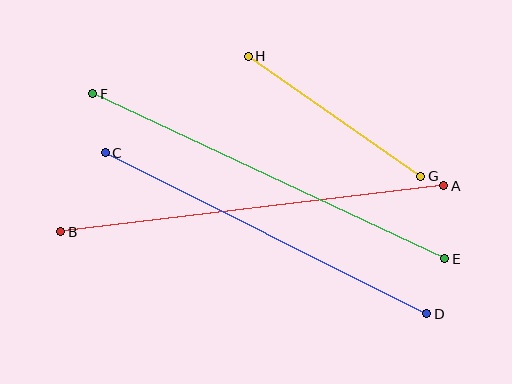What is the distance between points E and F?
The distance is approximately 389 pixels.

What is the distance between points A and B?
The distance is approximately 385 pixels.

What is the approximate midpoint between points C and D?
The midpoint is at approximately (266, 233) pixels.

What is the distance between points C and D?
The distance is approximately 360 pixels.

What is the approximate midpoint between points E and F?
The midpoint is at approximately (269, 176) pixels.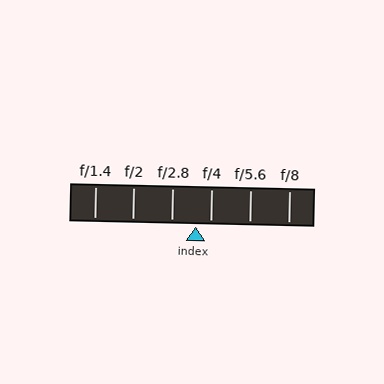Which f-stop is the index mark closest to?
The index mark is closest to f/4.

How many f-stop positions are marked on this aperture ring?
There are 6 f-stop positions marked.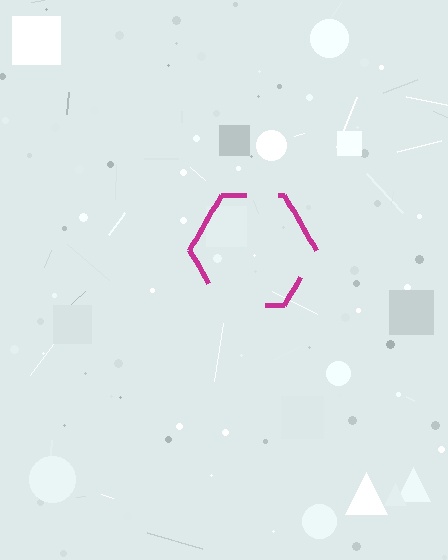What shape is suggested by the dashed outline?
The dashed outline suggests a hexagon.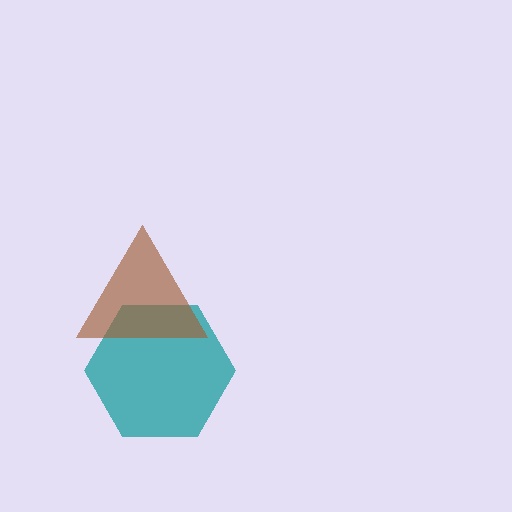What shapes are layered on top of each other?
The layered shapes are: a teal hexagon, a brown triangle.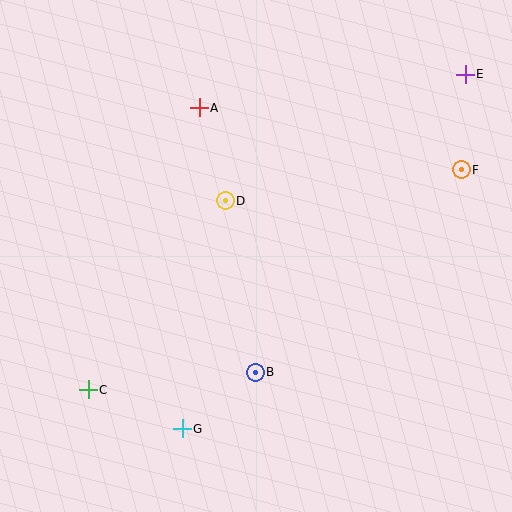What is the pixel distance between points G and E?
The distance between G and E is 453 pixels.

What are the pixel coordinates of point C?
Point C is at (88, 390).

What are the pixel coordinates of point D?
Point D is at (225, 201).